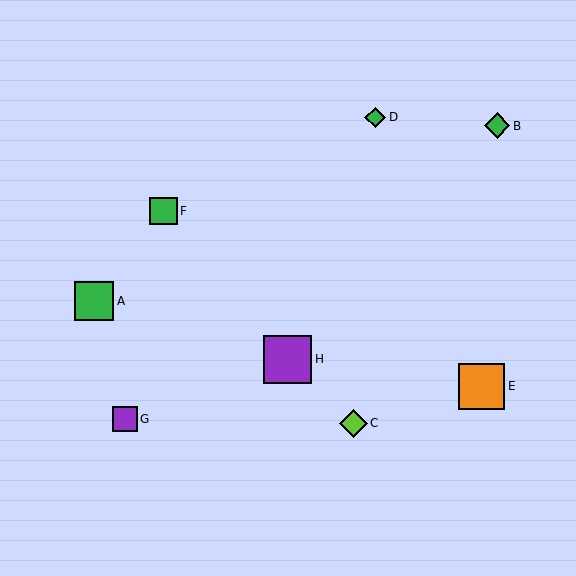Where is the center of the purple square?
The center of the purple square is at (125, 419).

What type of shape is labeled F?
Shape F is a green square.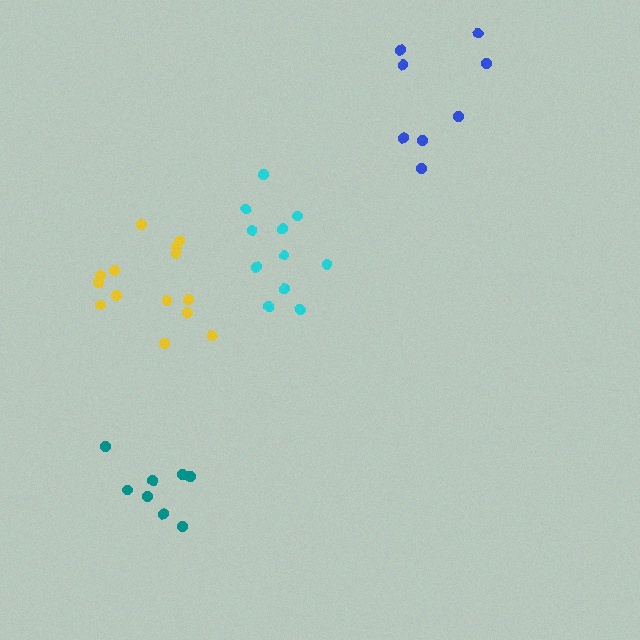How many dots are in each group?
Group 1: 11 dots, Group 2: 8 dots, Group 3: 8 dots, Group 4: 14 dots (41 total).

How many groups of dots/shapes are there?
There are 4 groups.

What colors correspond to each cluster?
The clusters are colored: cyan, teal, blue, yellow.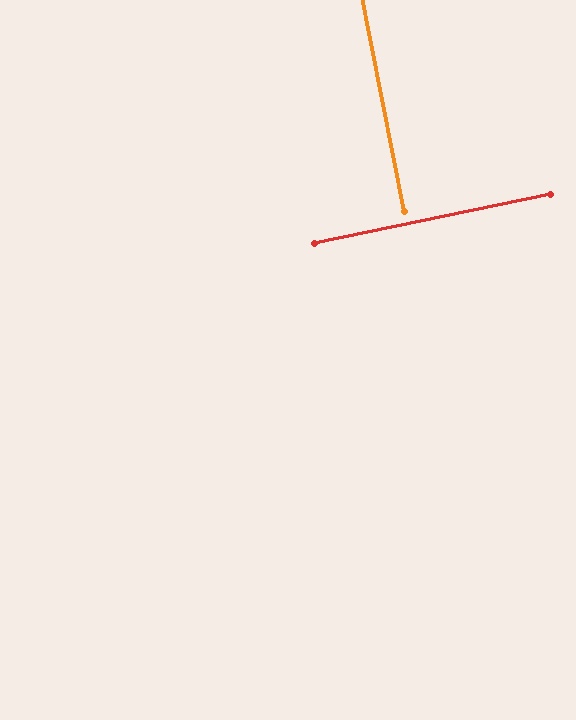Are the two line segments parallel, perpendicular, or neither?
Perpendicular — they meet at approximately 89°.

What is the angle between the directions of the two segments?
Approximately 89 degrees.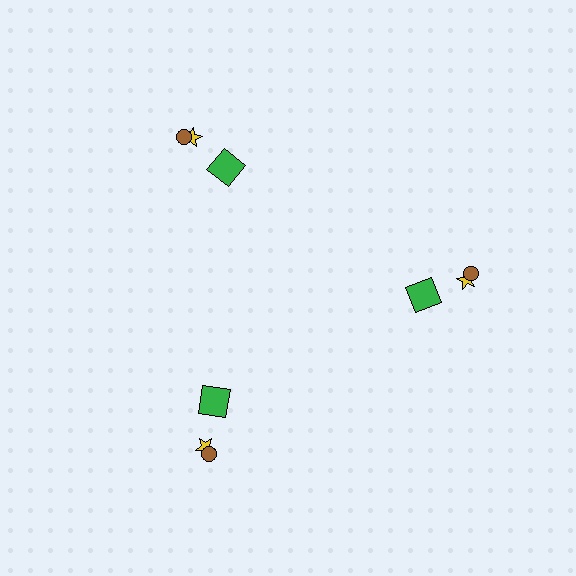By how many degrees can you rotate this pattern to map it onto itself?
The pattern maps onto itself every 120 degrees of rotation.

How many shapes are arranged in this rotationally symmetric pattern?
There are 9 shapes, arranged in 3 groups of 3.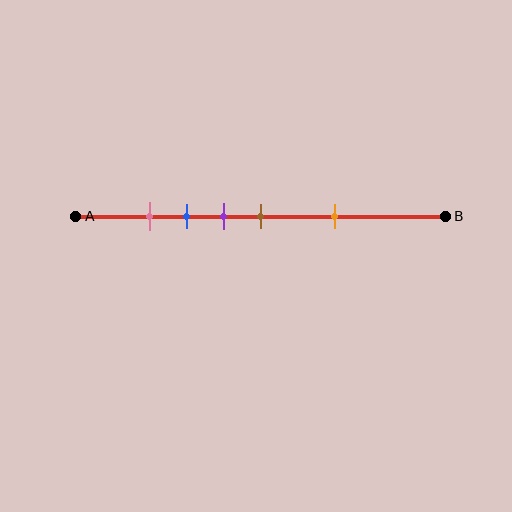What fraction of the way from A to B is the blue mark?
The blue mark is approximately 30% (0.3) of the way from A to B.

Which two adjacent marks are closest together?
The pink and blue marks are the closest adjacent pair.